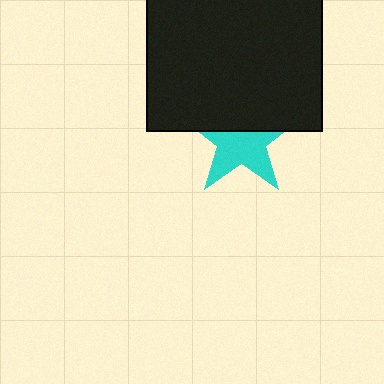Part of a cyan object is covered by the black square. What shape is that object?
It is a star.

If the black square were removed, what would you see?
You would see the complete cyan star.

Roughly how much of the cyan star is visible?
About half of it is visible (roughly 56%).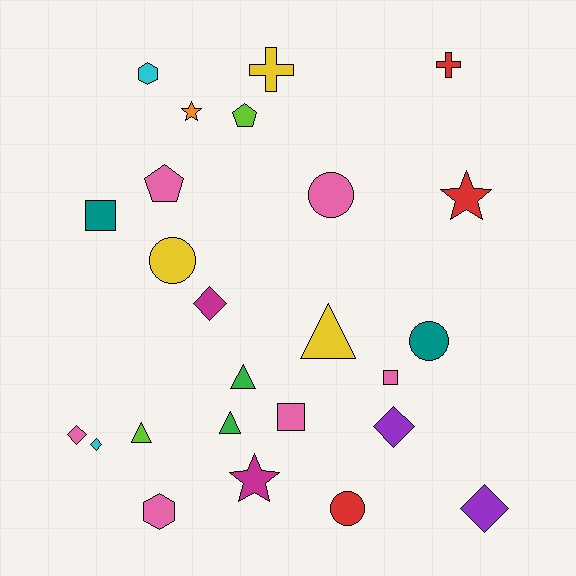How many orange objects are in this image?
There is 1 orange object.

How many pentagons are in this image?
There are 2 pentagons.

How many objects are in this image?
There are 25 objects.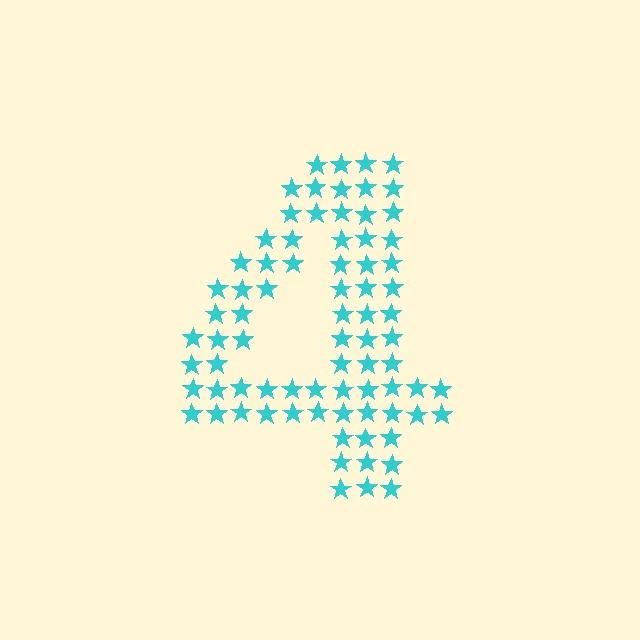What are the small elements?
The small elements are stars.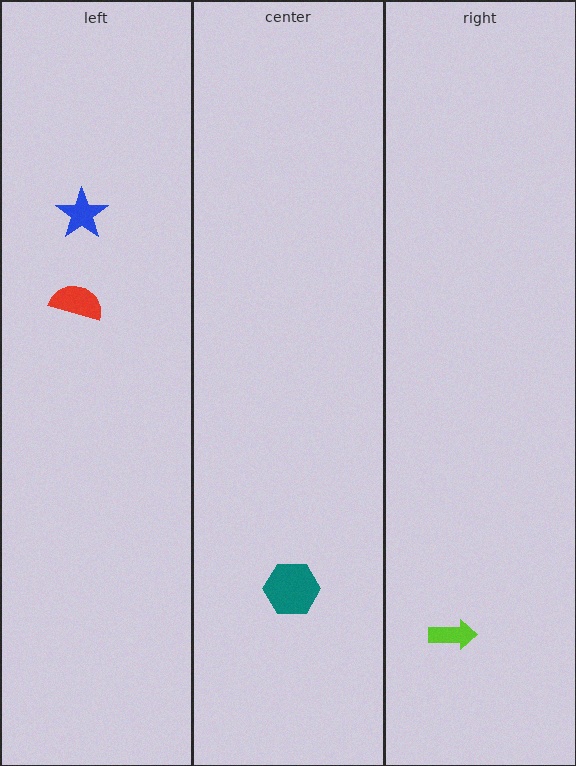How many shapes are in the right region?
1.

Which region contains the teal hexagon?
The center region.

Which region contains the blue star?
The left region.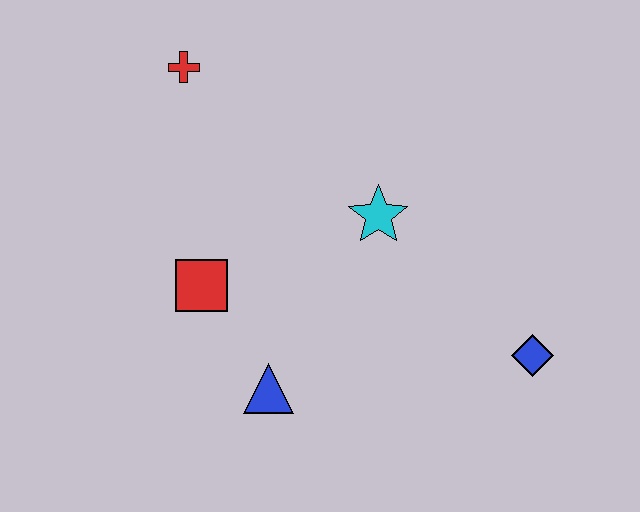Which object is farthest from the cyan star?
The red cross is farthest from the cyan star.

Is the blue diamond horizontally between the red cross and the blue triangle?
No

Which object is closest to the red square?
The blue triangle is closest to the red square.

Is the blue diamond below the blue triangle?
No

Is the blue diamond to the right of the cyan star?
Yes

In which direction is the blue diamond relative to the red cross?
The blue diamond is to the right of the red cross.